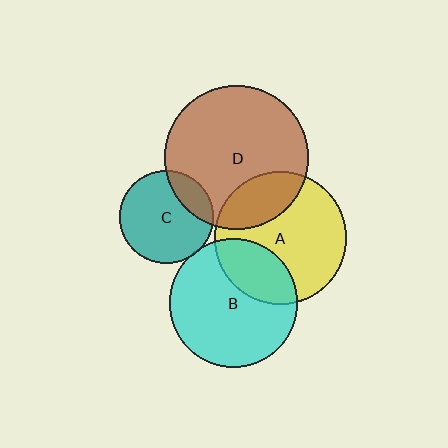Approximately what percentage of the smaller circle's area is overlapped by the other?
Approximately 5%.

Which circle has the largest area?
Circle D (brown).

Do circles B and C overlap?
Yes.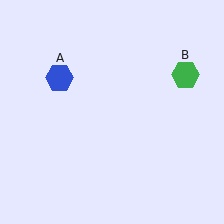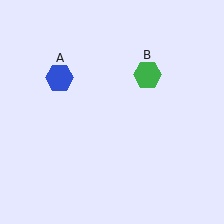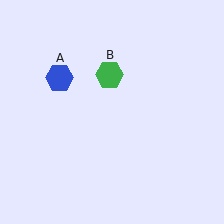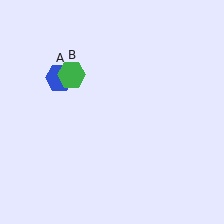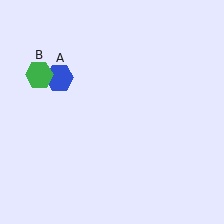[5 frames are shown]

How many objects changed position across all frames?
1 object changed position: green hexagon (object B).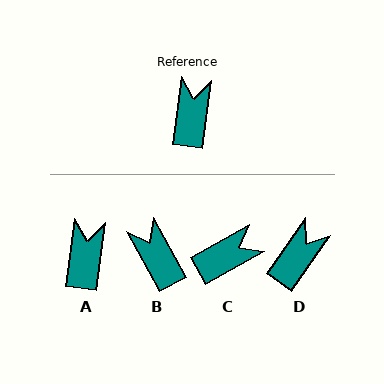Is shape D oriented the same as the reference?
No, it is off by about 28 degrees.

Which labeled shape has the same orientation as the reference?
A.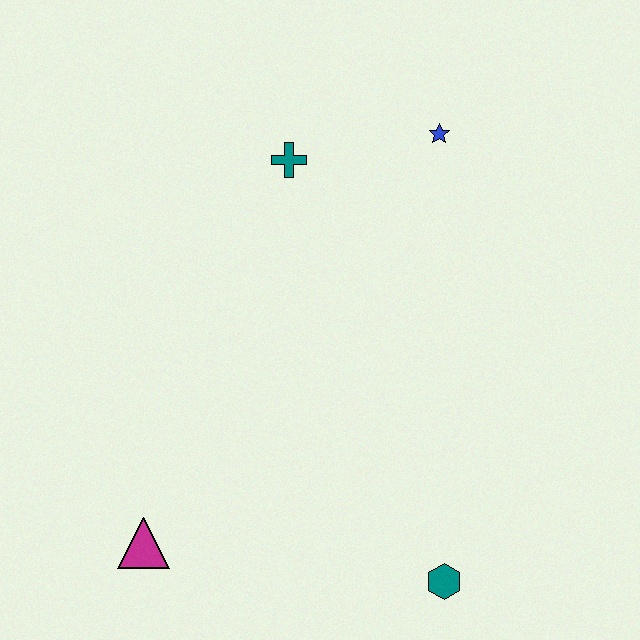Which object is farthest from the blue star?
The magenta triangle is farthest from the blue star.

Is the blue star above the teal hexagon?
Yes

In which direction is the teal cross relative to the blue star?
The teal cross is to the left of the blue star.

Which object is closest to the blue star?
The teal cross is closest to the blue star.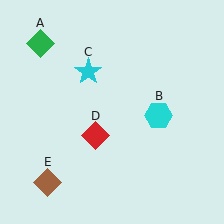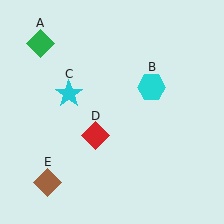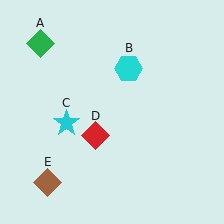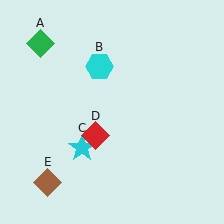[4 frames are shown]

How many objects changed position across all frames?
2 objects changed position: cyan hexagon (object B), cyan star (object C).